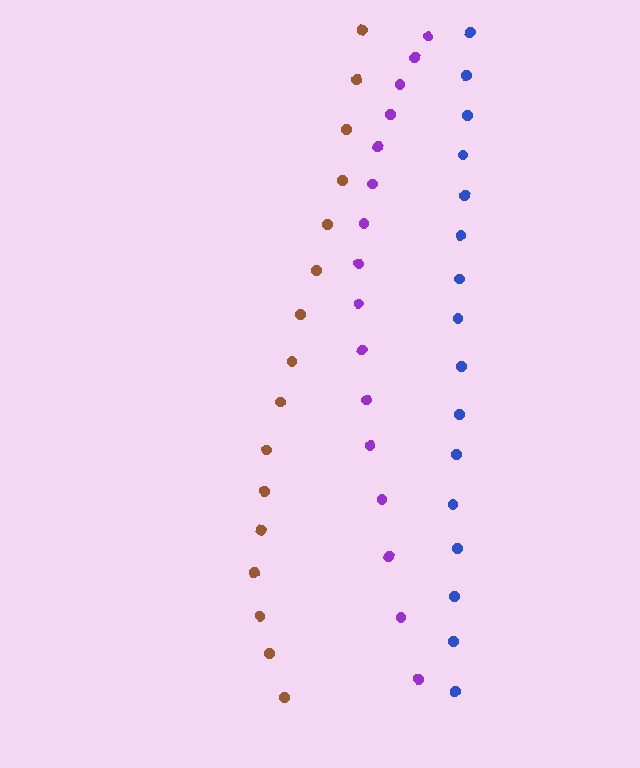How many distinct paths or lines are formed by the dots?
There are 3 distinct paths.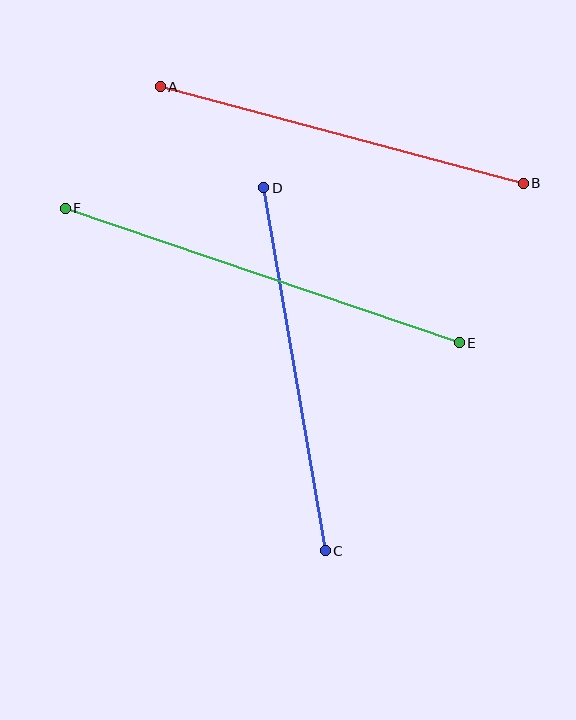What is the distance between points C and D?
The distance is approximately 369 pixels.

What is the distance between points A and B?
The distance is approximately 375 pixels.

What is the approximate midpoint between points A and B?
The midpoint is at approximately (342, 135) pixels.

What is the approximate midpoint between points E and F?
The midpoint is at approximately (262, 276) pixels.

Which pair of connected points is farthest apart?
Points E and F are farthest apart.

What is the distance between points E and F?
The distance is approximately 416 pixels.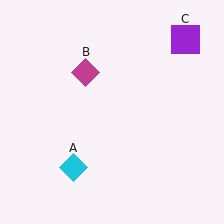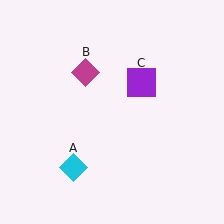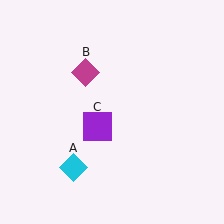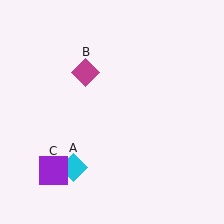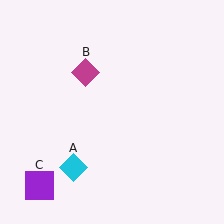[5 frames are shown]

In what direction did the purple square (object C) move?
The purple square (object C) moved down and to the left.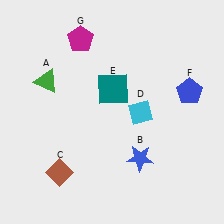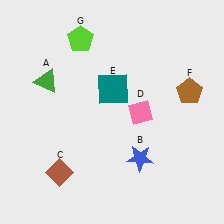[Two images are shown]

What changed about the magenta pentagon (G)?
In Image 1, G is magenta. In Image 2, it changed to lime.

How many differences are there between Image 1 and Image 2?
There are 3 differences between the two images.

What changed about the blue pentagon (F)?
In Image 1, F is blue. In Image 2, it changed to brown.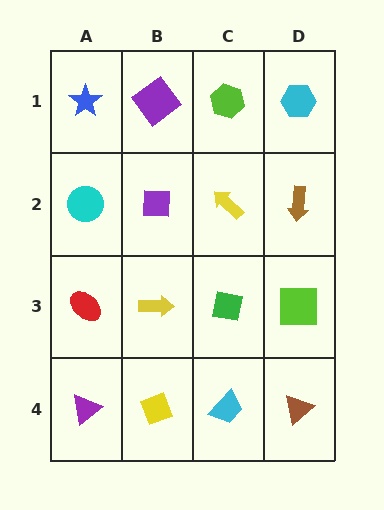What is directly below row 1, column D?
A brown arrow.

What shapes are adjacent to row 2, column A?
A blue star (row 1, column A), a red ellipse (row 3, column A), a purple square (row 2, column B).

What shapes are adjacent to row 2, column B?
A purple diamond (row 1, column B), a yellow arrow (row 3, column B), a cyan circle (row 2, column A), a yellow arrow (row 2, column C).